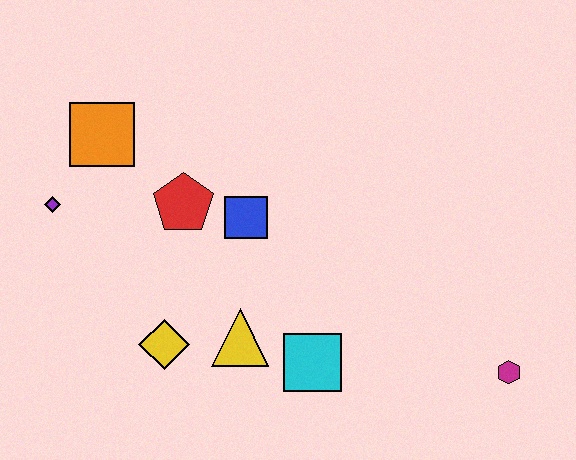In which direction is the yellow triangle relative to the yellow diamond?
The yellow triangle is to the right of the yellow diamond.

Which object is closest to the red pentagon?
The blue square is closest to the red pentagon.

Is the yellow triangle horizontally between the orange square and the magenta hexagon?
Yes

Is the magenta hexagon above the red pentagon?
No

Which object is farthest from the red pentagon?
The magenta hexagon is farthest from the red pentagon.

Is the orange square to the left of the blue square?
Yes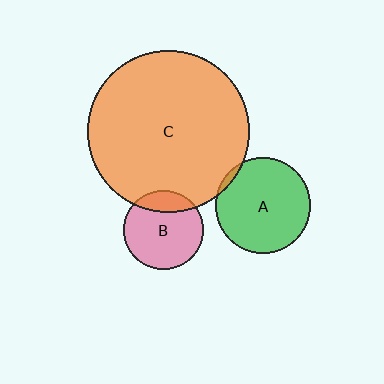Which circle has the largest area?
Circle C (orange).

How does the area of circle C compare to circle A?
Approximately 2.9 times.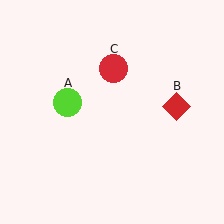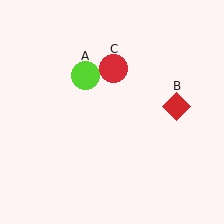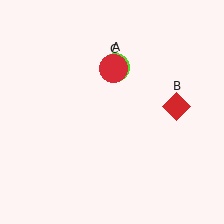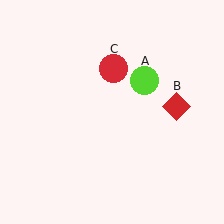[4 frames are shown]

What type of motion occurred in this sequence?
The lime circle (object A) rotated clockwise around the center of the scene.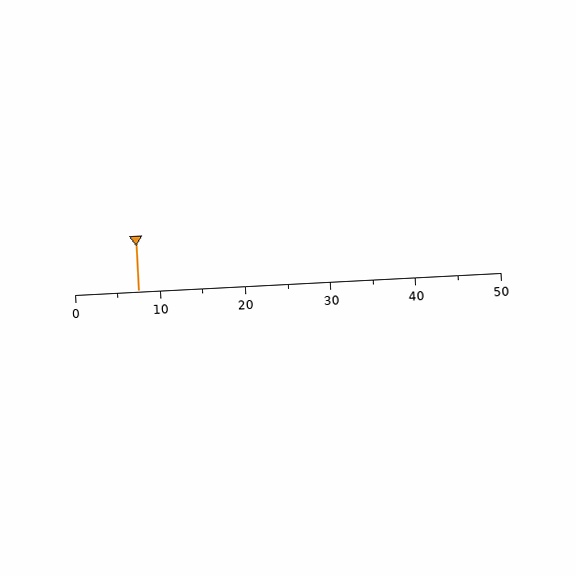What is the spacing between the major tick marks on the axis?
The major ticks are spaced 10 apart.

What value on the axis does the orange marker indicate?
The marker indicates approximately 7.5.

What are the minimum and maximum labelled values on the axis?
The axis runs from 0 to 50.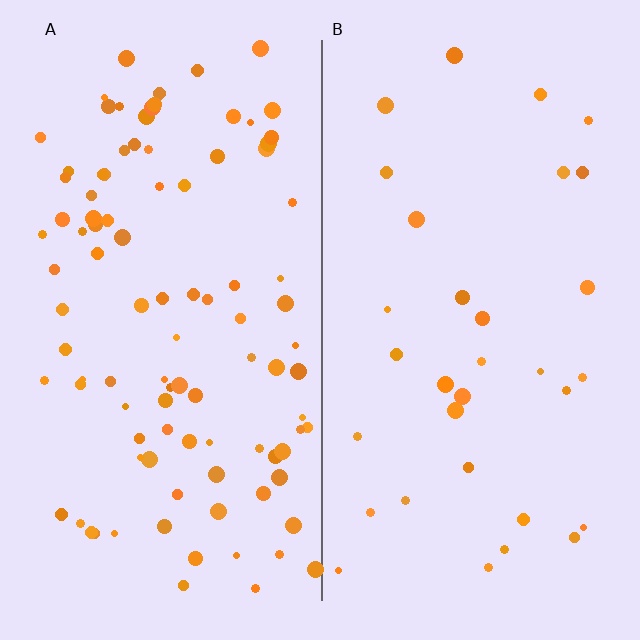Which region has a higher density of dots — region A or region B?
A (the left).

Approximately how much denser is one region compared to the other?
Approximately 3.1× — region A over region B.